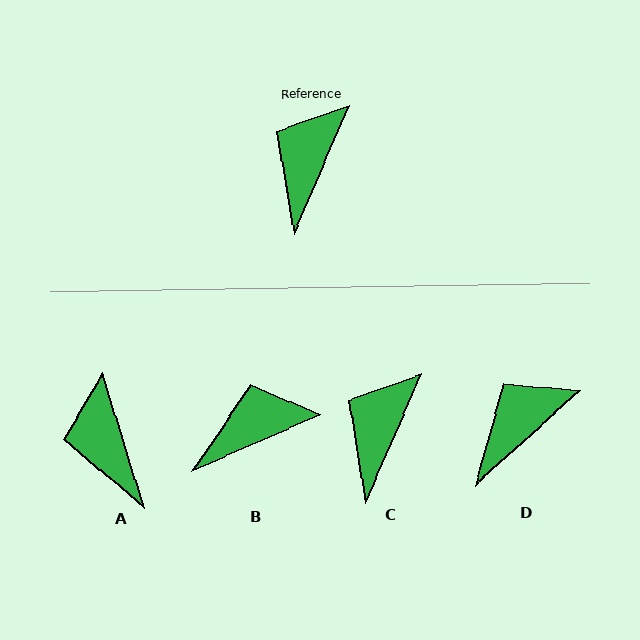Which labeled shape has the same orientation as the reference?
C.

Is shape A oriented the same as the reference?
No, it is off by about 40 degrees.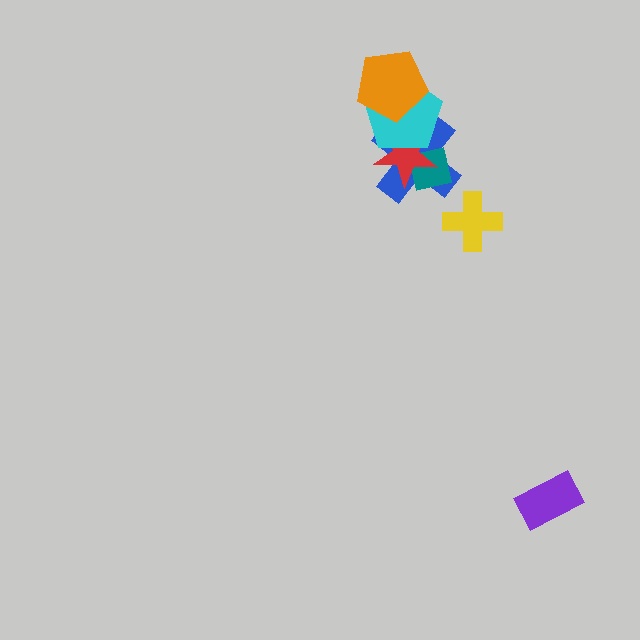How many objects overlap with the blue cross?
3 objects overlap with the blue cross.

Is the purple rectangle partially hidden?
No, no other shape covers it.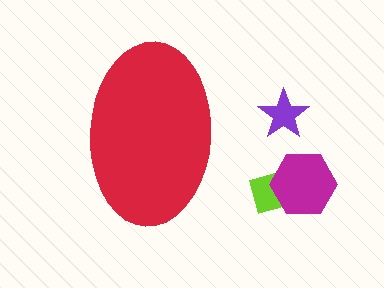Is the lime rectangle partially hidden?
No, the lime rectangle is fully visible.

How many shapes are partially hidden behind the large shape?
0 shapes are partially hidden.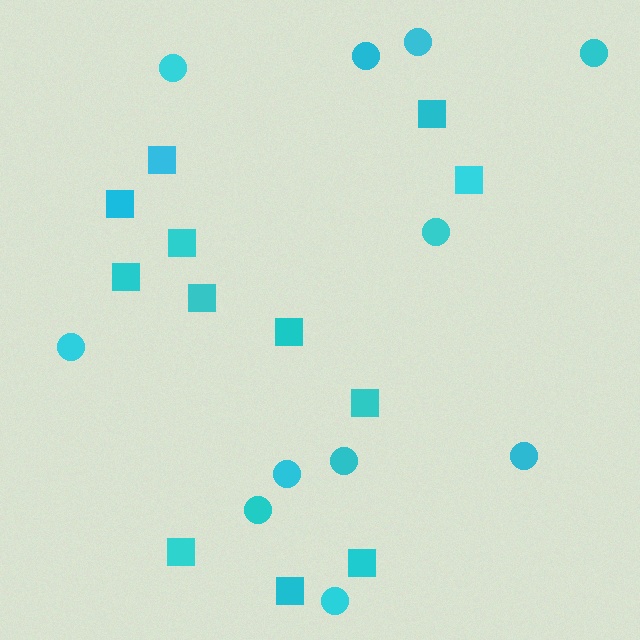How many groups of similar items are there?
There are 2 groups: one group of circles (11) and one group of squares (12).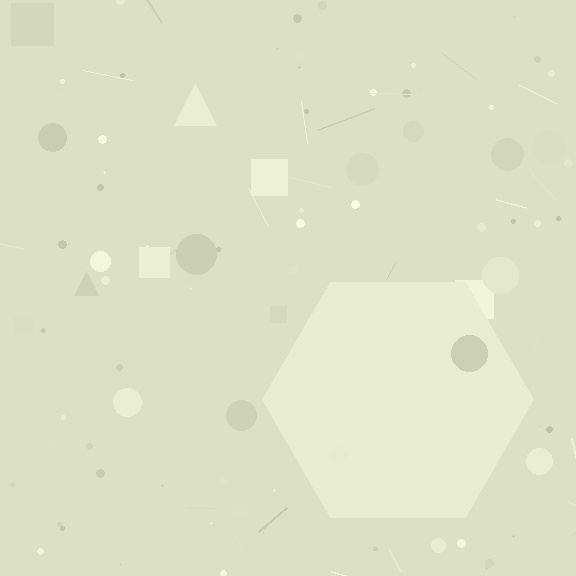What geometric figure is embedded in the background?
A hexagon is embedded in the background.